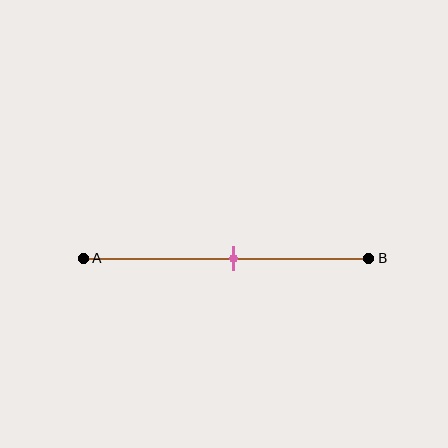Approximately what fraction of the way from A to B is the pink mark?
The pink mark is approximately 55% of the way from A to B.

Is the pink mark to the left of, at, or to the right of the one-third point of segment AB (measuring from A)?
The pink mark is to the right of the one-third point of segment AB.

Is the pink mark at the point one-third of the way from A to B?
No, the mark is at about 55% from A, not at the 33% one-third point.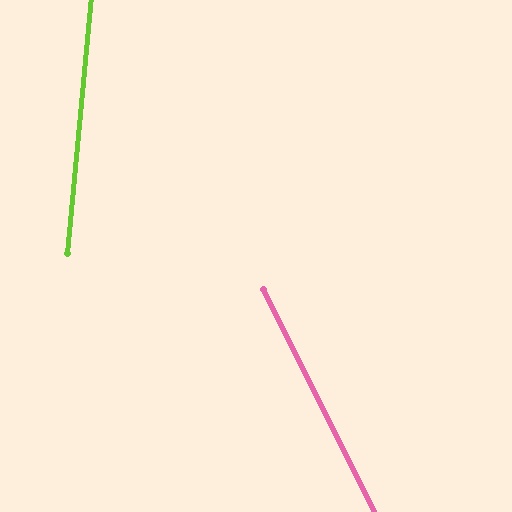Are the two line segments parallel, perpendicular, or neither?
Neither parallel nor perpendicular — they differ by about 32°.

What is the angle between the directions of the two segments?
Approximately 32 degrees.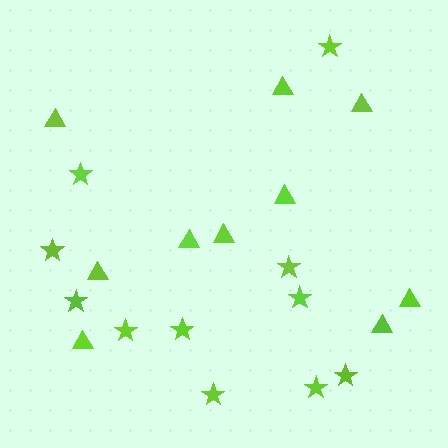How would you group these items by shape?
There are 2 groups: one group of stars (11) and one group of triangles (10).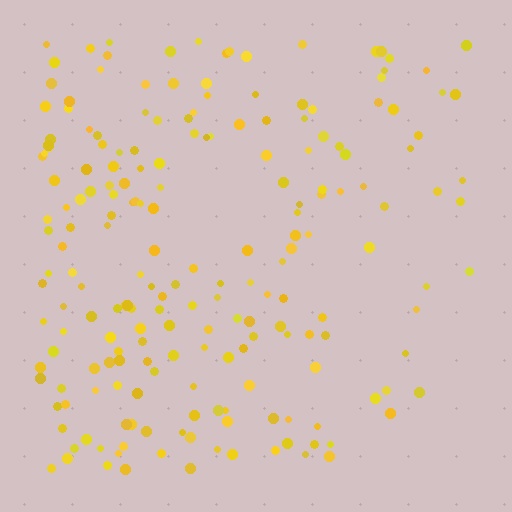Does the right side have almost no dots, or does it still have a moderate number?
Still a moderate number, just noticeably fewer than the left.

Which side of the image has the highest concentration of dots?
The left.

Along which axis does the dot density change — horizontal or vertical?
Horizontal.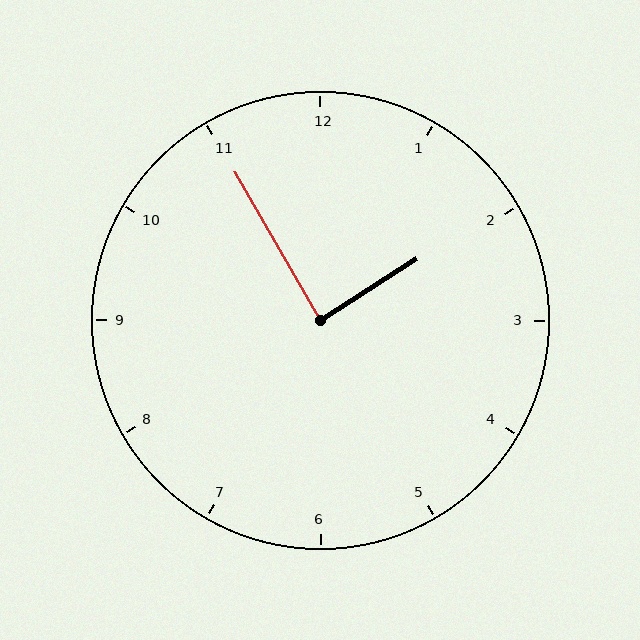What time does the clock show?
1:55.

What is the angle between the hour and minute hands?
Approximately 88 degrees.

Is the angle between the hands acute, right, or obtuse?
It is right.